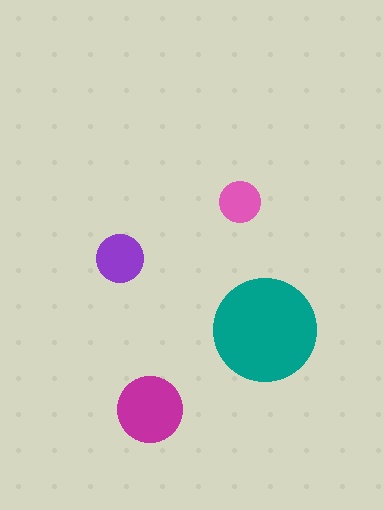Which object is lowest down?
The magenta circle is bottommost.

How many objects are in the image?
There are 4 objects in the image.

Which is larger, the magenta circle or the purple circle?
The magenta one.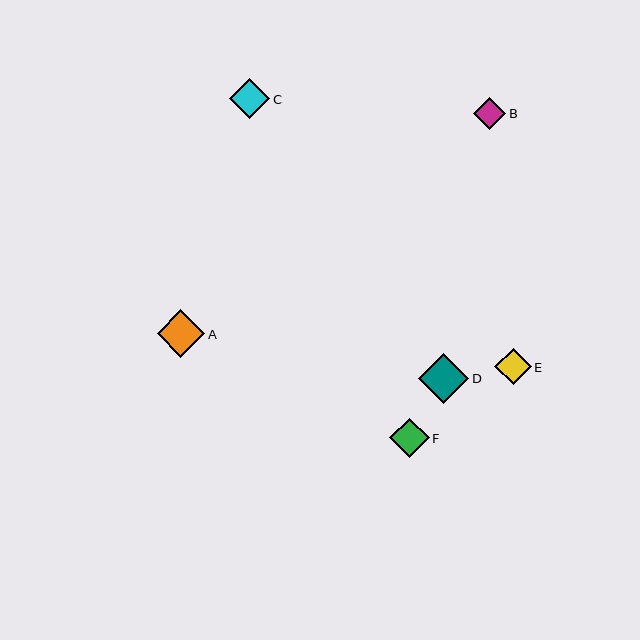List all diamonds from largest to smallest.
From largest to smallest: D, A, C, F, E, B.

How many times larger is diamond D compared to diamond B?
Diamond D is approximately 1.6 times the size of diamond B.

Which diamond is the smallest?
Diamond B is the smallest with a size of approximately 32 pixels.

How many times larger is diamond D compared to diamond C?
Diamond D is approximately 1.3 times the size of diamond C.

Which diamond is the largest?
Diamond D is the largest with a size of approximately 50 pixels.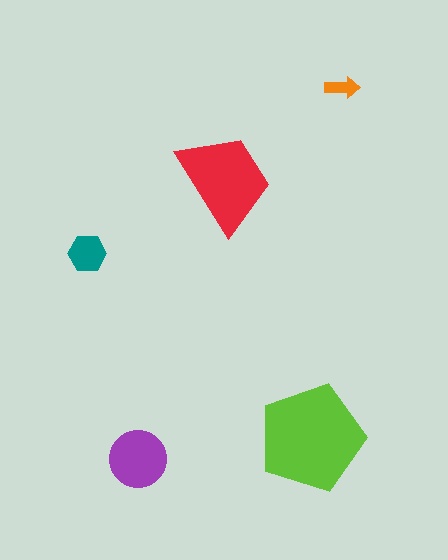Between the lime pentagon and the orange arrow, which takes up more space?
The lime pentagon.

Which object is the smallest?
The orange arrow.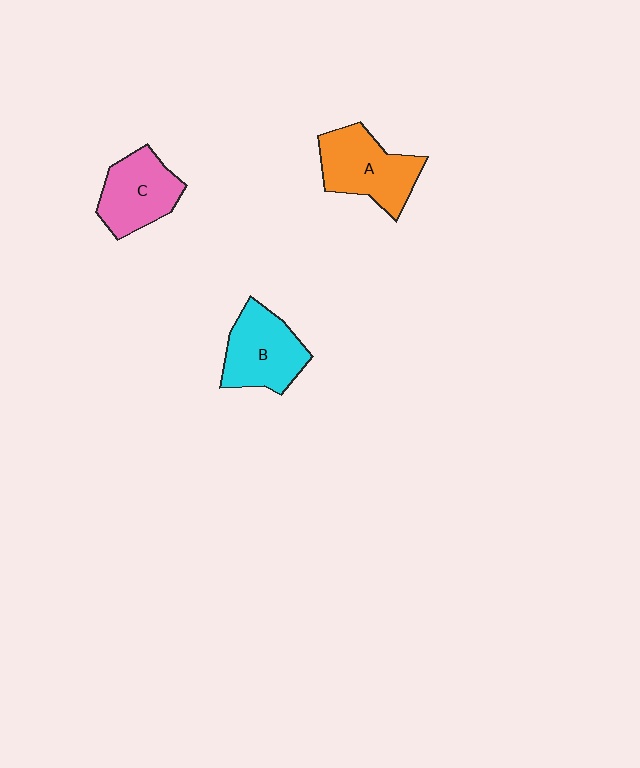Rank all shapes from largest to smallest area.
From largest to smallest: A (orange), B (cyan), C (pink).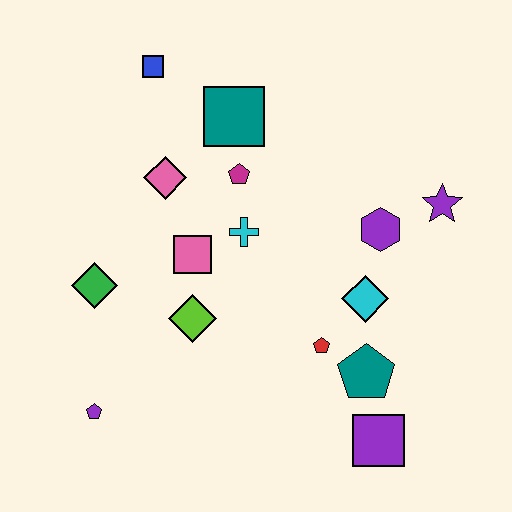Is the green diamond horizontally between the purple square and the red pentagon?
No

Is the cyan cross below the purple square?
No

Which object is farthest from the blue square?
The purple square is farthest from the blue square.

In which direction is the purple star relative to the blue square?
The purple star is to the right of the blue square.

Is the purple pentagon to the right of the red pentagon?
No